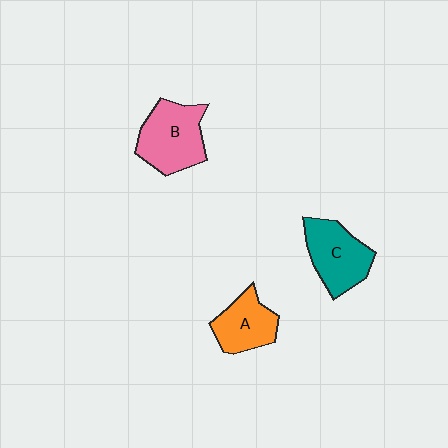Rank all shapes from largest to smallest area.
From largest to smallest: B (pink), C (teal), A (orange).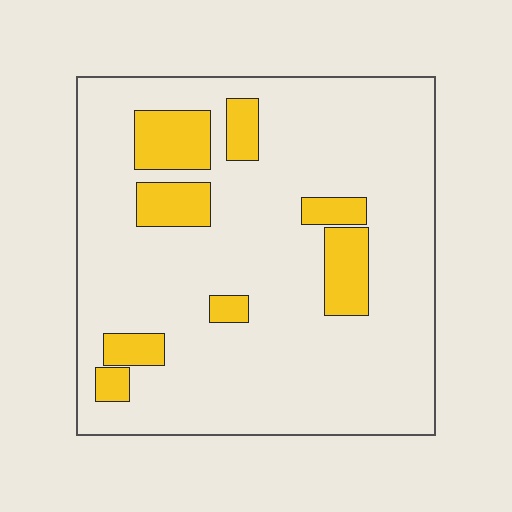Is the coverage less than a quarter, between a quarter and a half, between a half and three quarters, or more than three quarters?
Less than a quarter.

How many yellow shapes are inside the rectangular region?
8.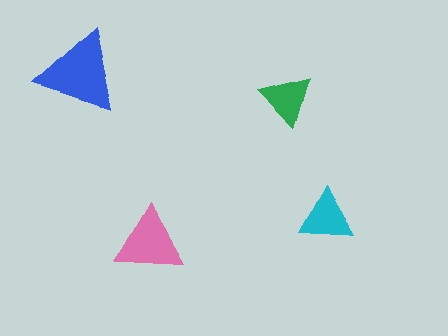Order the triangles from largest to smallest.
the blue one, the pink one, the cyan one, the green one.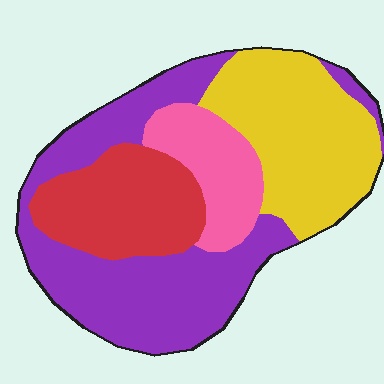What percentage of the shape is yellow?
Yellow covers about 30% of the shape.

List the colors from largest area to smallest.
From largest to smallest: purple, yellow, red, pink.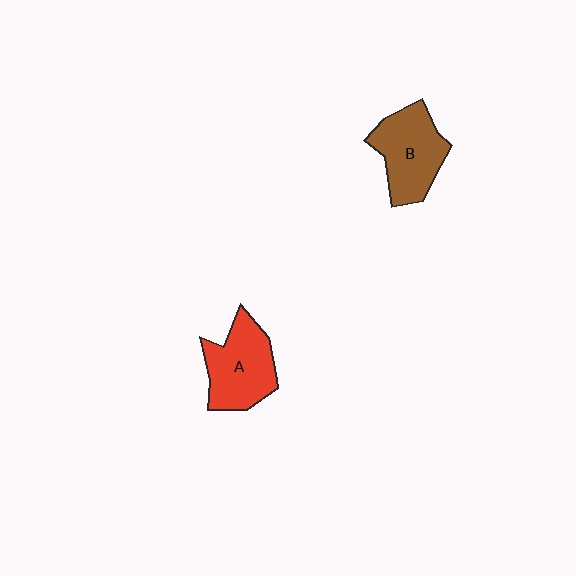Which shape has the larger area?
Shape A (red).